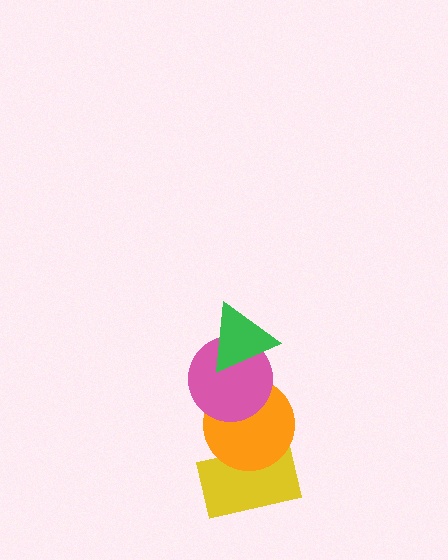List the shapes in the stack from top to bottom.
From top to bottom: the green triangle, the pink circle, the orange circle, the yellow rectangle.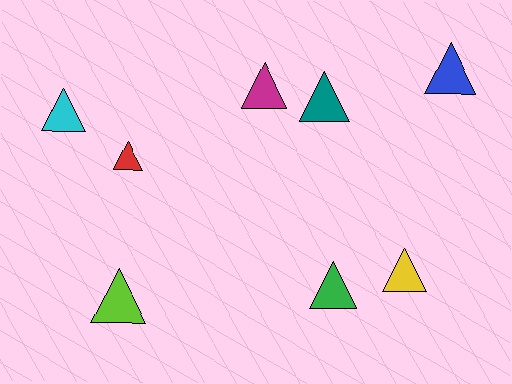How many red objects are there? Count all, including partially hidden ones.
There is 1 red object.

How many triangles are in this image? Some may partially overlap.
There are 8 triangles.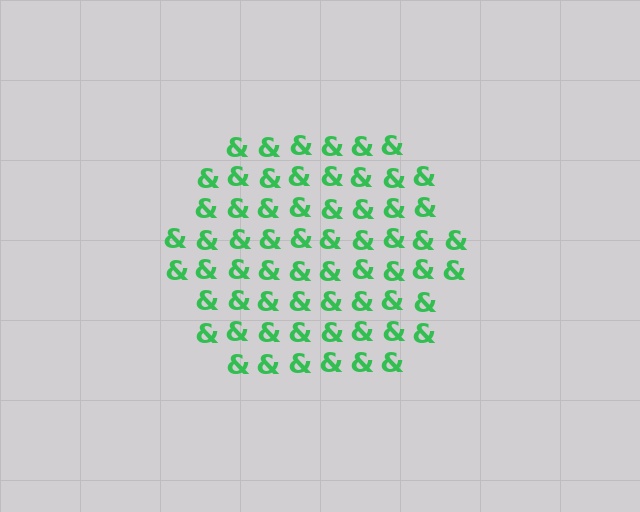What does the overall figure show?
The overall figure shows a hexagon.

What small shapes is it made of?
It is made of small ampersands.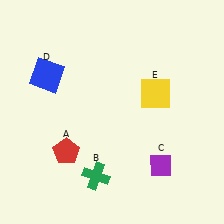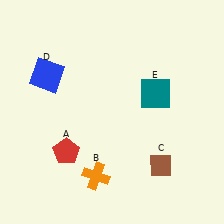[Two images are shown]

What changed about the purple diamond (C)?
In Image 1, C is purple. In Image 2, it changed to brown.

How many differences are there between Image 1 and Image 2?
There are 3 differences between the two images.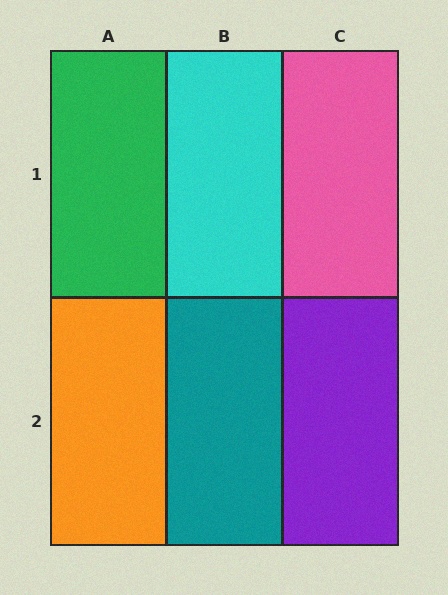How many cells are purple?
1 cell is purple.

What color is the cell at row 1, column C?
Pink.